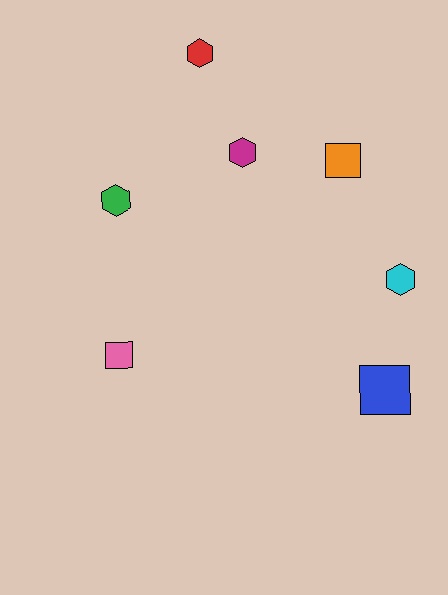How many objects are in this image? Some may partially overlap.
There are 7 objects.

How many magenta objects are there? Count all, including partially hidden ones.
There is 1 magenta object.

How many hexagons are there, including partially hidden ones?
There are 4 hexagons.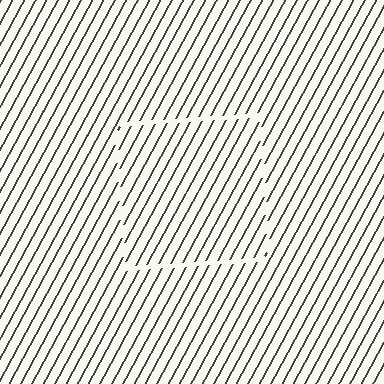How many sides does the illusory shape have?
4 sides — the line-ends trace a square.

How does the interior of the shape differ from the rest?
The interior of the shape contains the same grating, shifted by half a period — the contour is defined by the phase discontinuity where line-ends from the inner and outer gratings abut.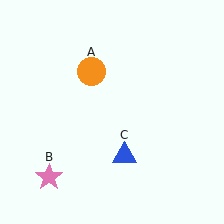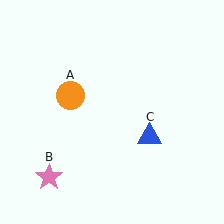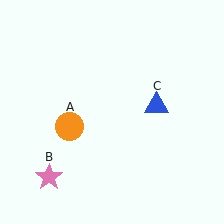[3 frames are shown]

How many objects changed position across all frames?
2 objects changed position: orange circle (object A), blue triangle (object C).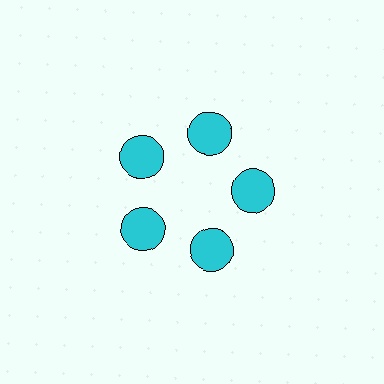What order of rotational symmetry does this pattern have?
This pattern has 5-fold rotational symmetry.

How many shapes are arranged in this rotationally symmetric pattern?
There are 5 shapes, arranged in 5 groups of 1.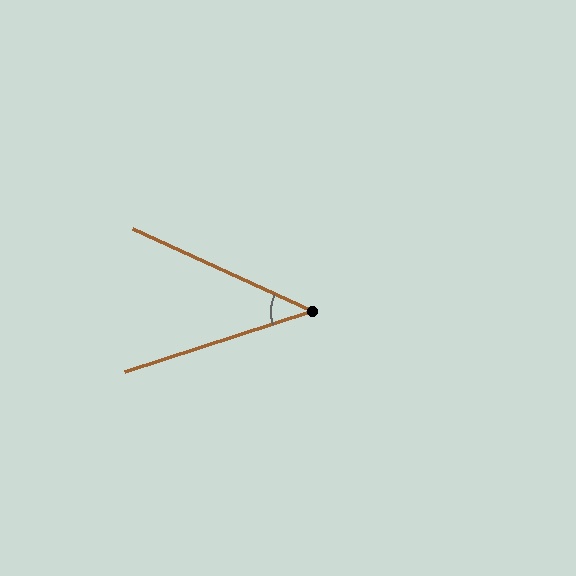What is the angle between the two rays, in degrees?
Approximately 43 degrees.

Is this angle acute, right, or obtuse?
It is acute.